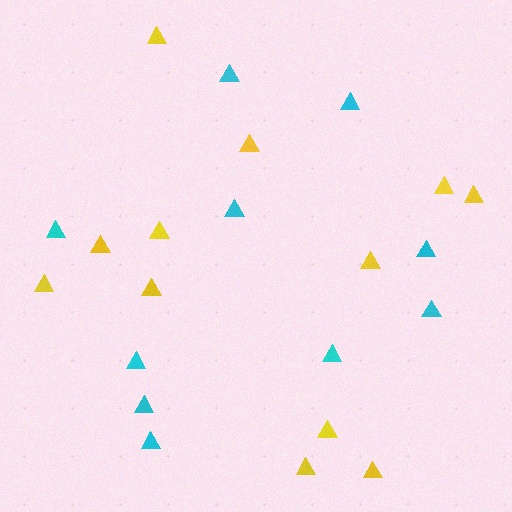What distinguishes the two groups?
There are 2 groups: one group of cyan triangles (10) and one group of yellow triangles (12).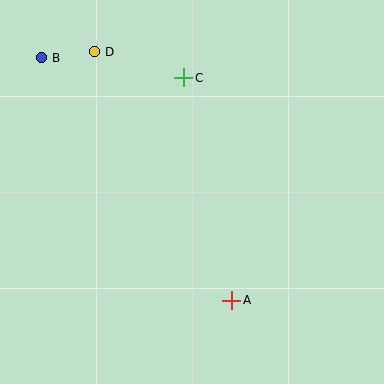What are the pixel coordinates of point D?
Point D is at (94, 52).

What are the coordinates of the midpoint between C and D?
The midpoint between C and D is at (139, 65).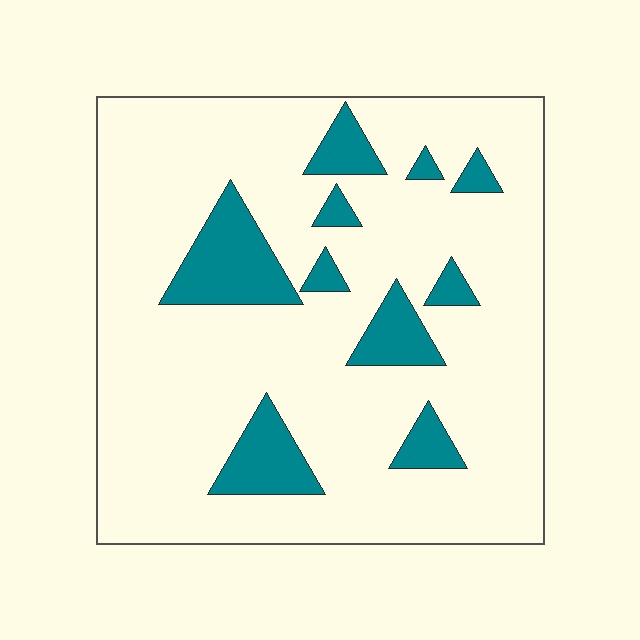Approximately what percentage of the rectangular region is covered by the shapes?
Approximately 15%.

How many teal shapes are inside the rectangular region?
10.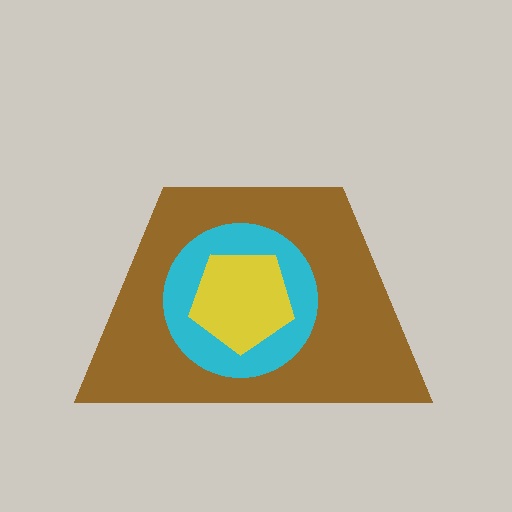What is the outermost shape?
The brown trapezoid.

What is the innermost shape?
The yellow pentagon.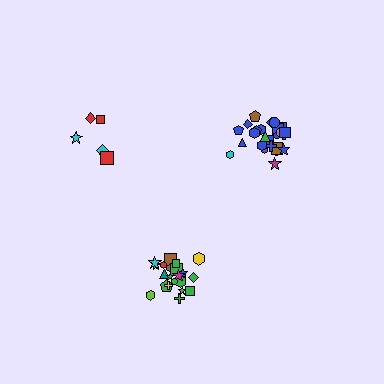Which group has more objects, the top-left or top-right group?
The top-right group.